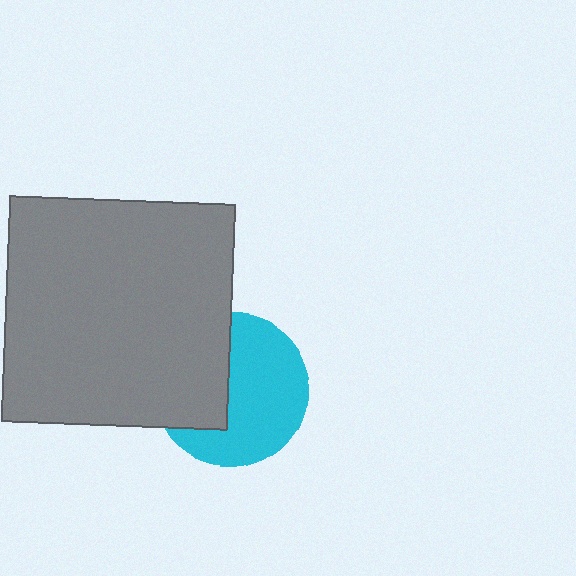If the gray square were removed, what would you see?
You would see the complete cyan circle.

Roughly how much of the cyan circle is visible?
About half of it is visible (roughly 60%).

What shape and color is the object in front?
The object in front is a gray square.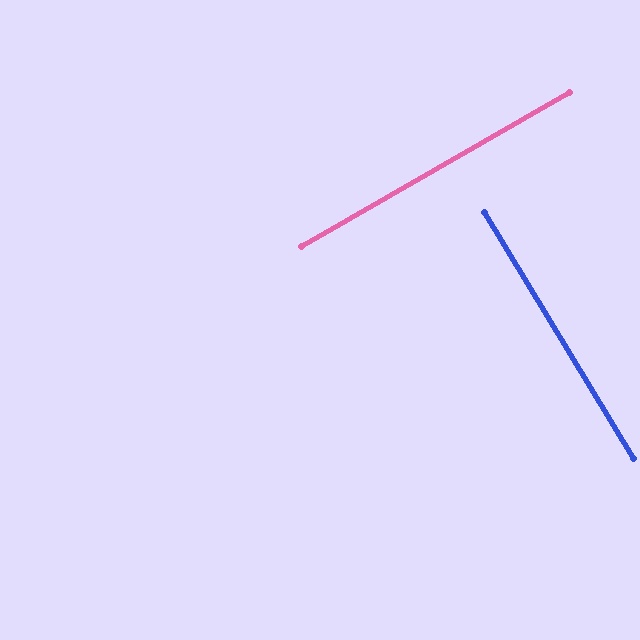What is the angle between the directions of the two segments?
Approximately 89 degrees.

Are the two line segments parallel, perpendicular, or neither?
Perpendicular — they meet at approximately 89°.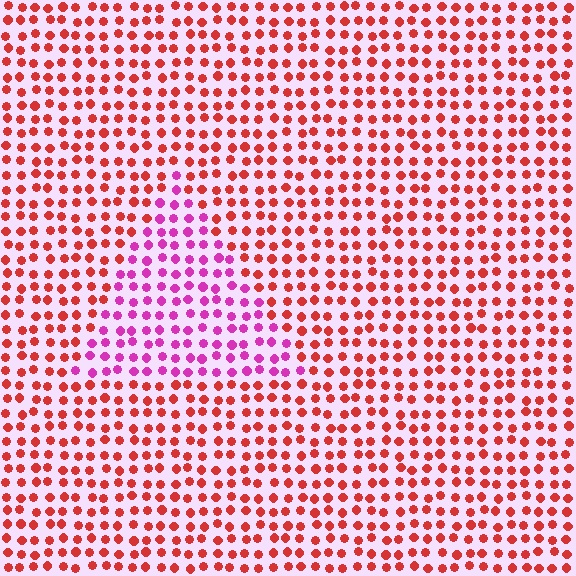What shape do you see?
I see a triangle.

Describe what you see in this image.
The image is filled with small red elements in a uniform arrangement. A triangle-shaped region is visible where the elements are tinted to a slightly different hue, forming a subtle color boundary.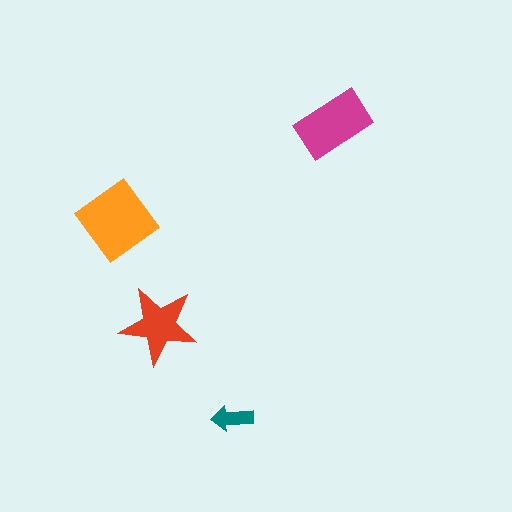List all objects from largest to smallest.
The orange diamond, the magenta rectangle, the red star, the teal arrow.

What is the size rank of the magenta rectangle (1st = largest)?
2nd.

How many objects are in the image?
There are 4 objects in the image.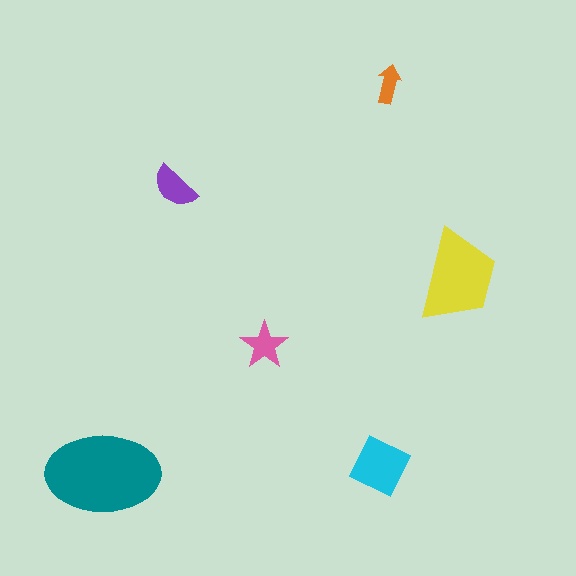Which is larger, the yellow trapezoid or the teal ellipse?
The teal ellipse.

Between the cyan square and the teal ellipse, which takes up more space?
The teal ellipse.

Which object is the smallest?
The orange arrow.